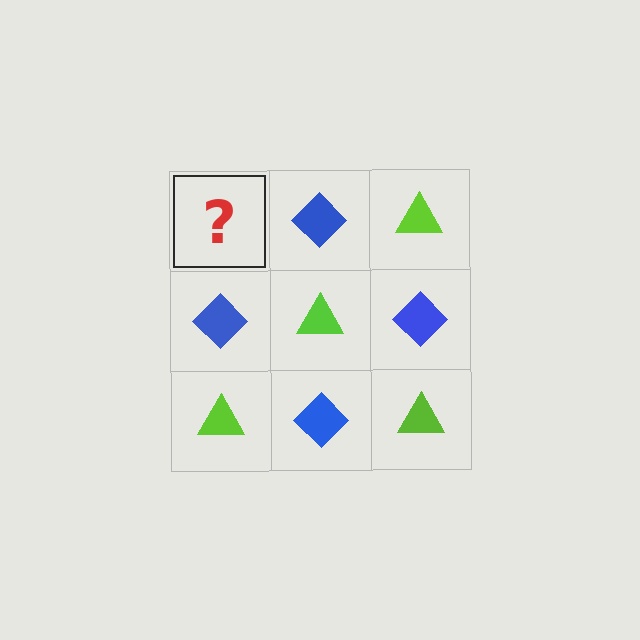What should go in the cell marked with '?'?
The missing cell should contain a lime triangle.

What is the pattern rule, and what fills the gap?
The rule is that it alternates lime triangle and blue diamond in a checkerboard pattern. The gap should be filled with a lime triangle.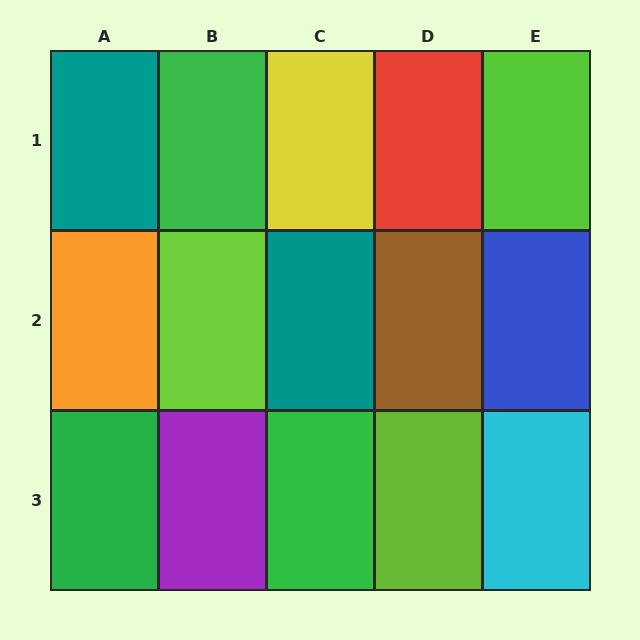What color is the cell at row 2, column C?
Teal.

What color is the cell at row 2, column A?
Orange.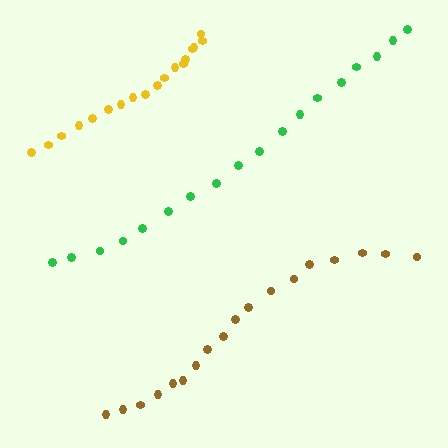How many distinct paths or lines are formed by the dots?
There are 3 distinct paths.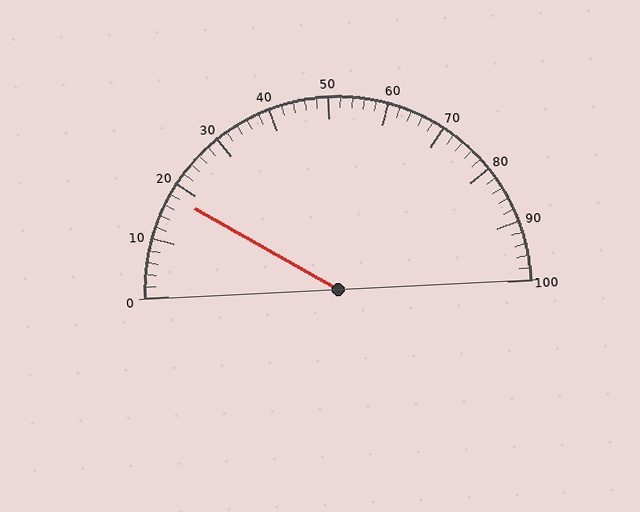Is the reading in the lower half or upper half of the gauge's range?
The reading is in the lower half of the range (0 to 100).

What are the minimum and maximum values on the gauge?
The gauge ranges from 0 to 100.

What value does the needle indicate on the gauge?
The needle indicates approximately 18.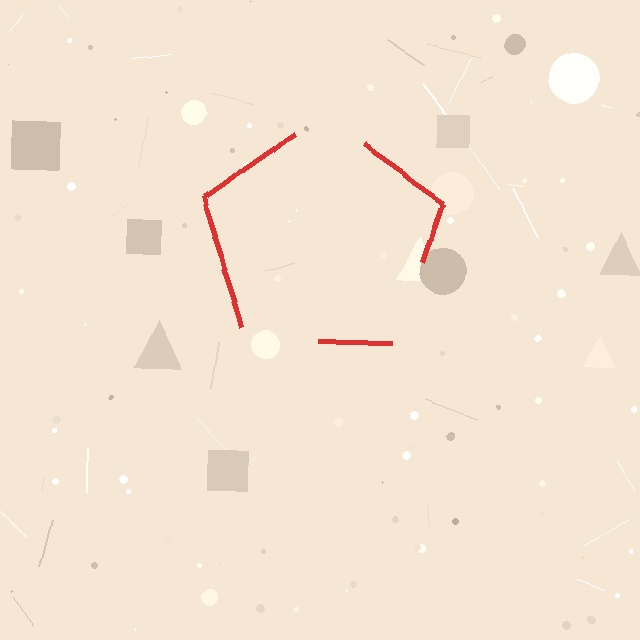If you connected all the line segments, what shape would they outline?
They would outline a pentagon.